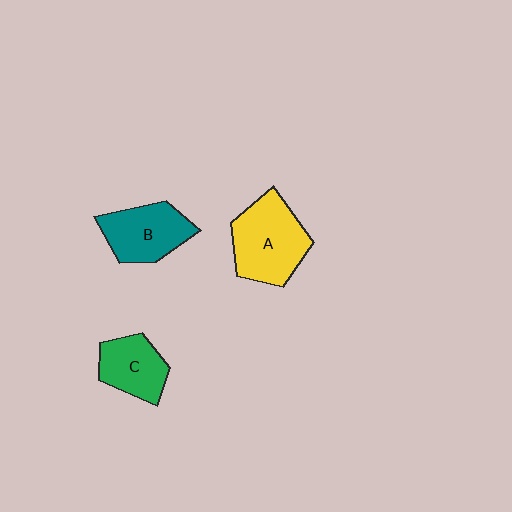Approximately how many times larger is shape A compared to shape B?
Approximately 1.3 times.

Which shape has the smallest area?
Shape C (green).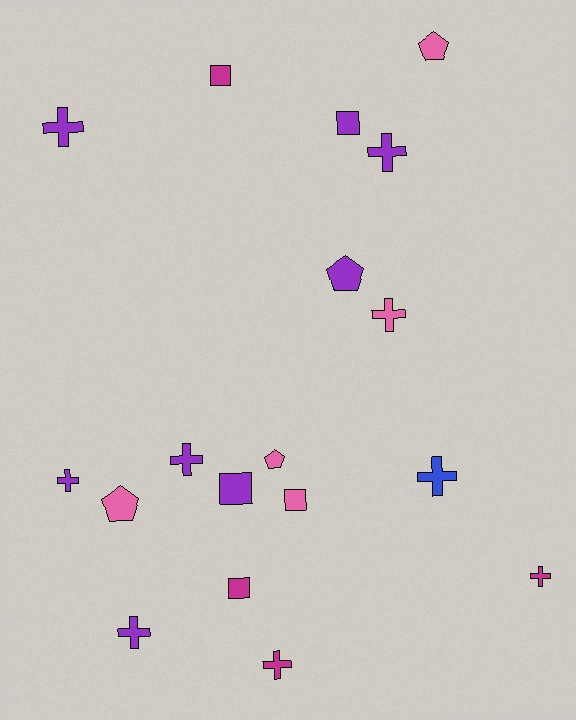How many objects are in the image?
There are 18 objects.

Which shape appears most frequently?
Cross, with 9 objects.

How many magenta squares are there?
There are 2 magenta squares.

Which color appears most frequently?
Purple, with 8 objects.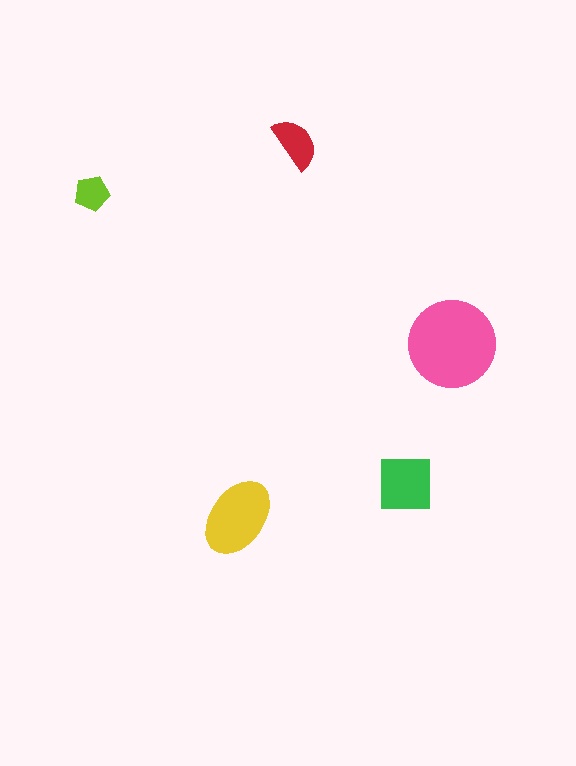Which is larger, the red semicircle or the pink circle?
The pink circle.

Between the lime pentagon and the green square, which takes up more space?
The green square.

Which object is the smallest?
The lime pentagon.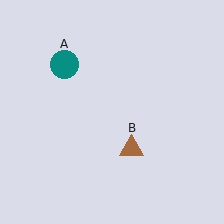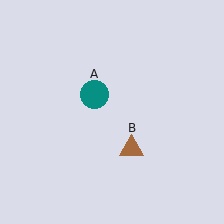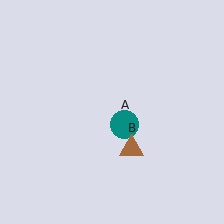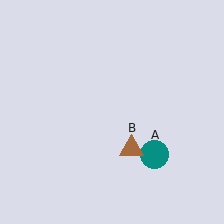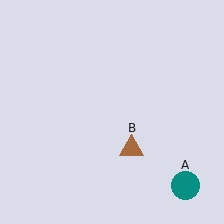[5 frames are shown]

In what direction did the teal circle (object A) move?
The teal circle (object A) moved down and to the right.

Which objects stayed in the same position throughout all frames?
Brown triangle (object B) remained stationary.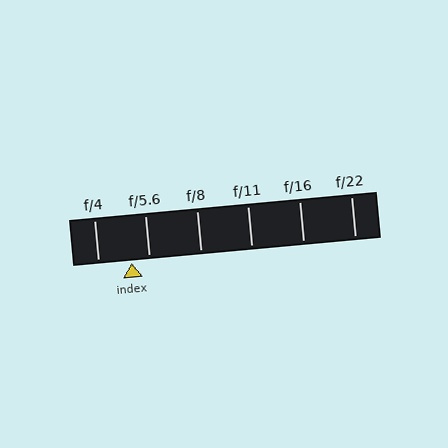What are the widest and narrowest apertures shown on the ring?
The widest aperture shown is f/4 and the narrowest is f/22.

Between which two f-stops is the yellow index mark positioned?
The index mark is between f/4 and f/5.6.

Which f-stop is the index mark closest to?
The index mark is closest to f/5.6.